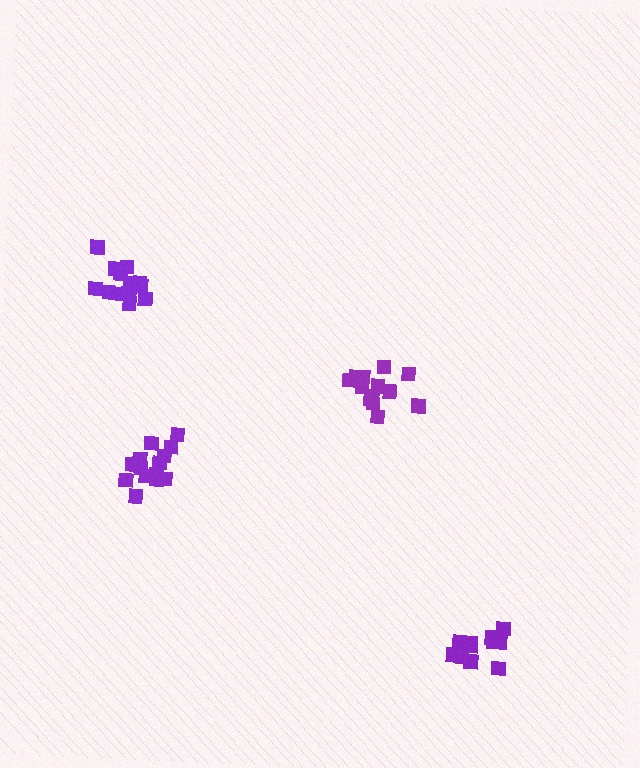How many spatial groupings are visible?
There are 4 spatial groupings.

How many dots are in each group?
Group 1: 14 dots, Group 2: 15 dots, Group 3: 14 dots, Group 4: 11 dots (54 total).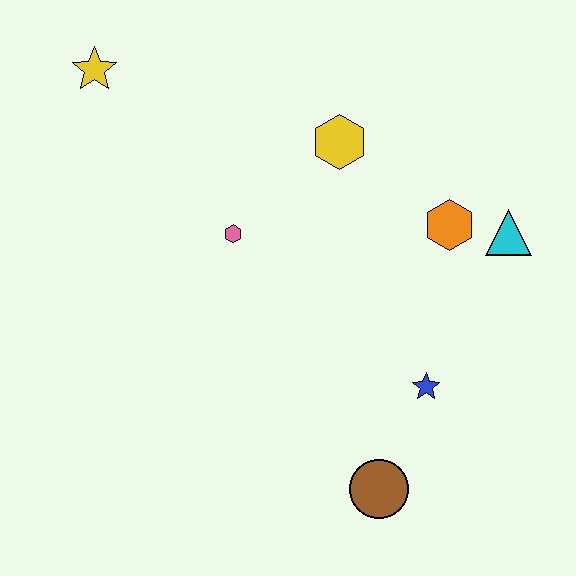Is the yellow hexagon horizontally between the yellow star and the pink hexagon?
No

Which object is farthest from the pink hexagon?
The brown circle is farthest from the pink hexagon.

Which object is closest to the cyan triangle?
The orange hexagon is closest to the cyan triangle.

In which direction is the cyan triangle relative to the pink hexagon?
The cyan triangle is to the right of the pink hexagon.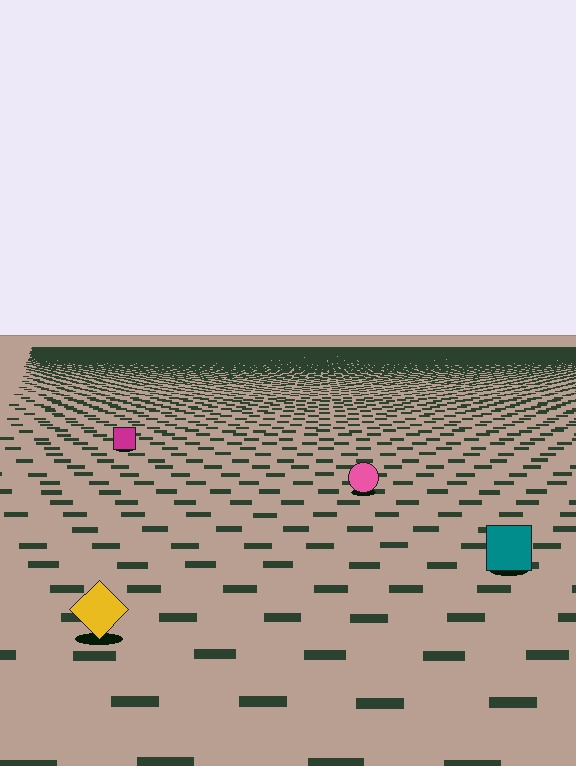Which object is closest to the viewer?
The yellow diamond is closest. The texture marks near it are larger and more spread out.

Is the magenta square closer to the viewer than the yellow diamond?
No. The yellow diamond is closer — you can tell from the texture gradient: the ground texture is coarser near it.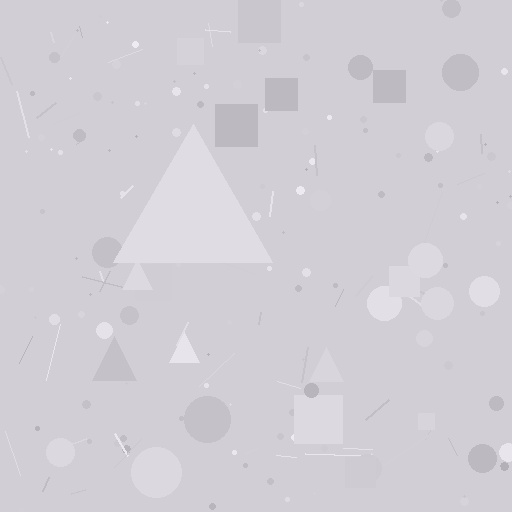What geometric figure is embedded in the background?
A triangle is embedded in the background.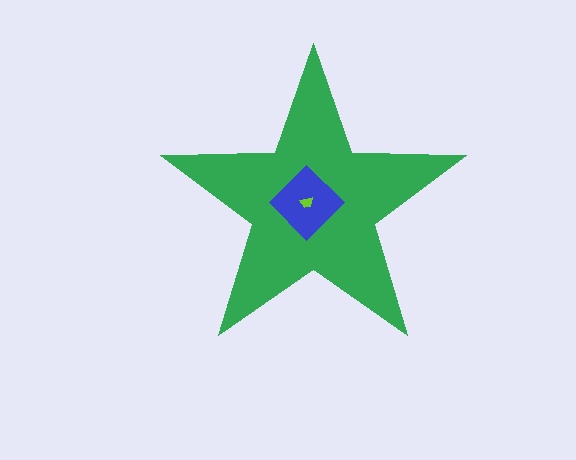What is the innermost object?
The lime trapezoid.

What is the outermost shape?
The green star.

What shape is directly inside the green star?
The blue diamond.